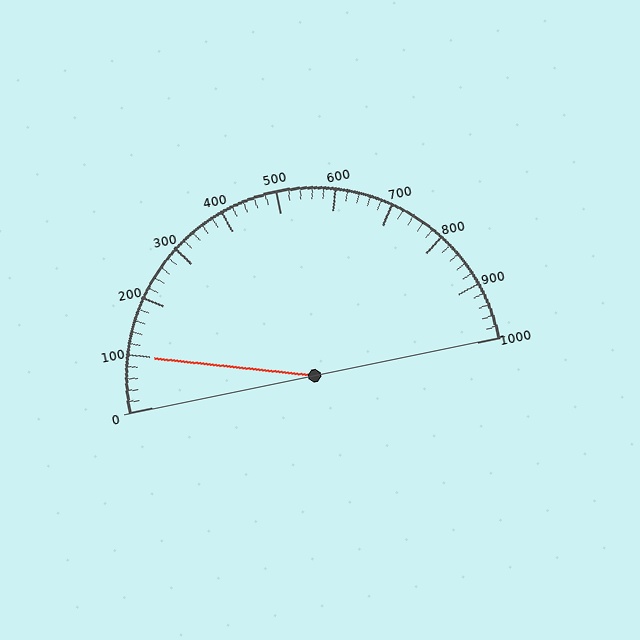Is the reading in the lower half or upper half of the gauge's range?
The reading is in the lower half of the range (0 to 1000).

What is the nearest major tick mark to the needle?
The nearest major tick mark is 100.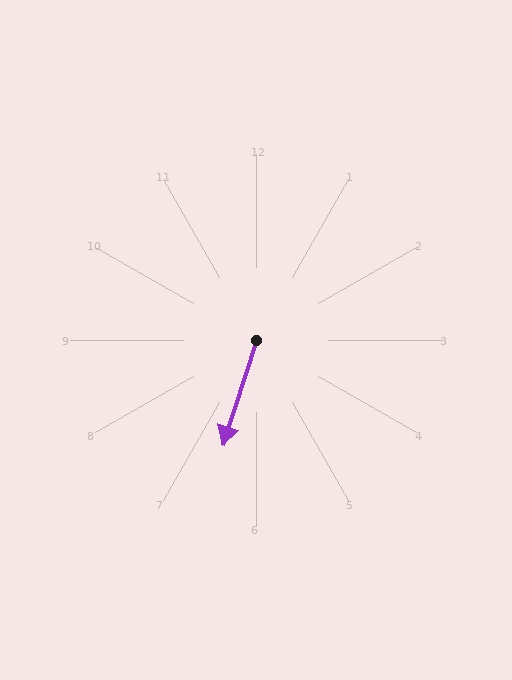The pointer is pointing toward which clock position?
Roughly 7 o'clock.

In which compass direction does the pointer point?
South.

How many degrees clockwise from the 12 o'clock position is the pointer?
Approximately 198 degrees.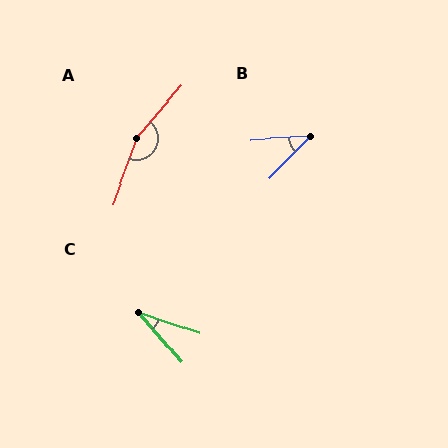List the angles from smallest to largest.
C (30°), B (42°), A (160°).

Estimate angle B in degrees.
Approximately 42 degrees.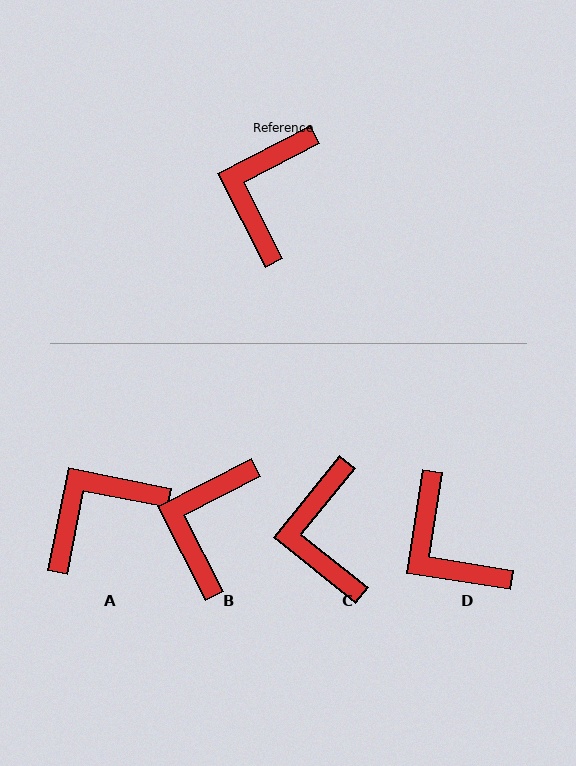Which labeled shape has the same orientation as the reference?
B.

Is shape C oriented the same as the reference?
No, it is off by about 24 degrees.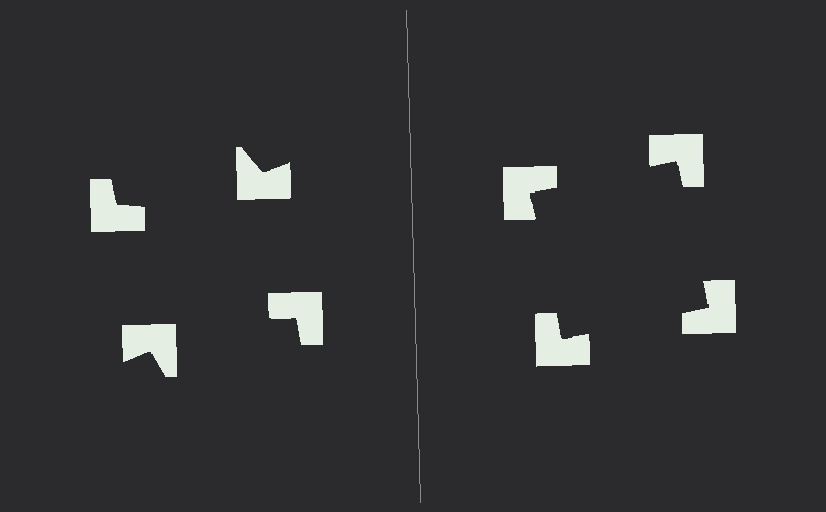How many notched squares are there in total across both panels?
8 — 4 on each side.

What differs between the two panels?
The notched squares are positioned identically on both sides; only the wedge orientations differ. On the right they align to a square; on the left they are misaligned.